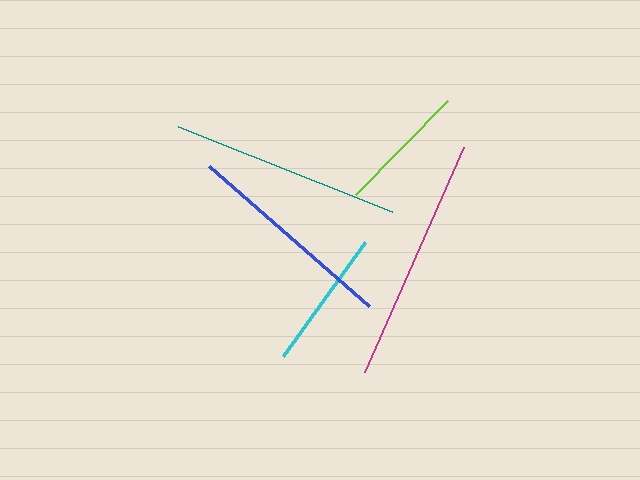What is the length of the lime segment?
The lime segment is approximately 131 pixels long.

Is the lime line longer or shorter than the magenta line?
The magenta line is longer than the lime line.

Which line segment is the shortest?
The lime line is the shortest at approximately 131 pixels.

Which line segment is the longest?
The magenta line is the longest at approximately 246 pixels.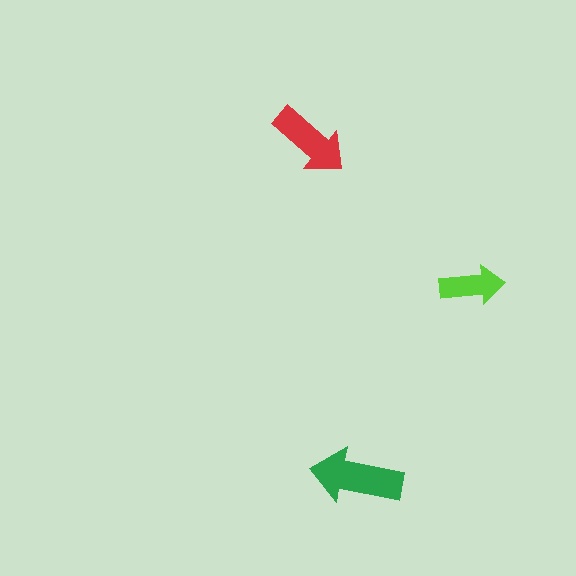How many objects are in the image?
There are 3 objects in the image.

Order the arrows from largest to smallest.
the green one, the red one, the lime one.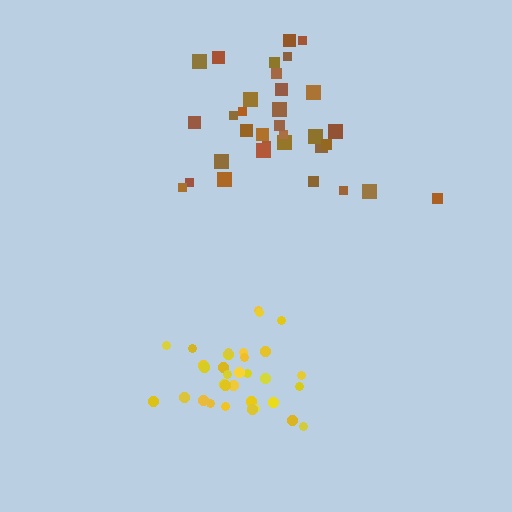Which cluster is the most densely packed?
Yellow.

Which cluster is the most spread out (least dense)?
Brown.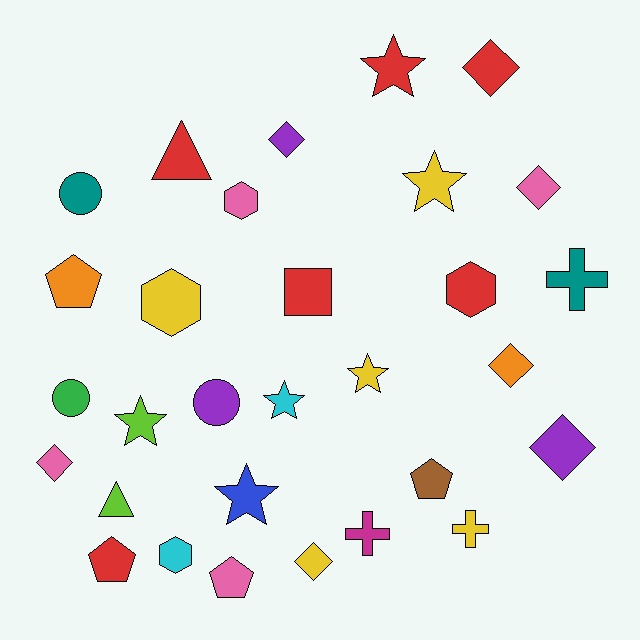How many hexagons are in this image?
There are 4 hexagons.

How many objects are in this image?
There are 30 objects.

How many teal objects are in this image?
There are 2 teal objects.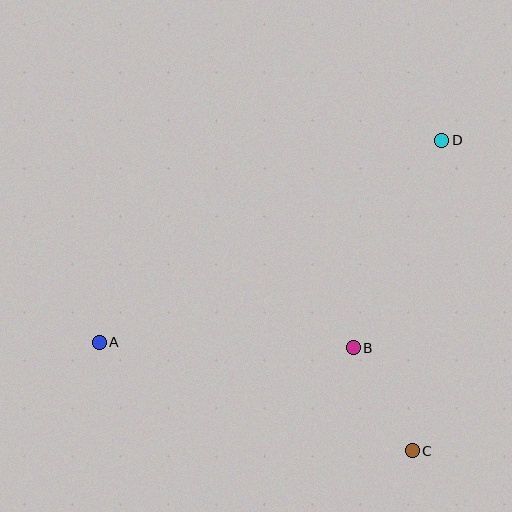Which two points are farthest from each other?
Points A and D are farthest from each other.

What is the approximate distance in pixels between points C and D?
The distance between C and D is approximately 311 pixels.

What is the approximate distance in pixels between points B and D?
The distance between B and D is approximately 225 pixels.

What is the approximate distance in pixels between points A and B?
The distance between A and B is approximately 254 pixels.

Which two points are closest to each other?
Points B and C are closest to each other.